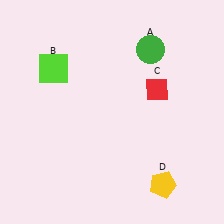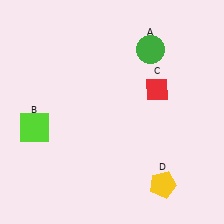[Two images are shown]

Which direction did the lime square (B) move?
The lime square (B) moved down.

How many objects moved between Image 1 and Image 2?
1 object moved between the two images.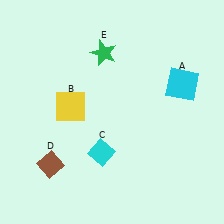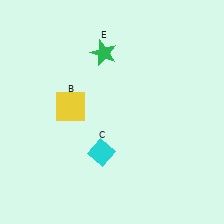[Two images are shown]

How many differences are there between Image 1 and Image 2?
There are 2 differences between the two images.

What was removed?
The brown diamond (D), the cyan square (A) were removed in Image 2.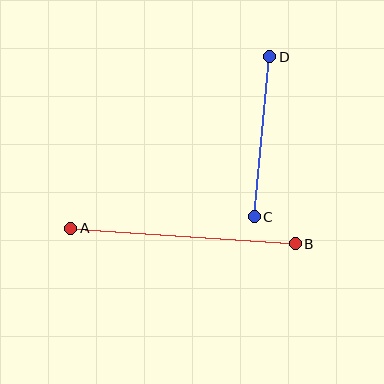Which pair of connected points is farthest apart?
Points A and B are farthest apart.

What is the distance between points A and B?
The distance is approximately 225 pixels.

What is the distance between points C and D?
The distance is approximately 161 pixels.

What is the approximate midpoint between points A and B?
The midpoint is at approximately (183, 236) pixels.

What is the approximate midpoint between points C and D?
The midpoint is at approximately (262, 137) pixels.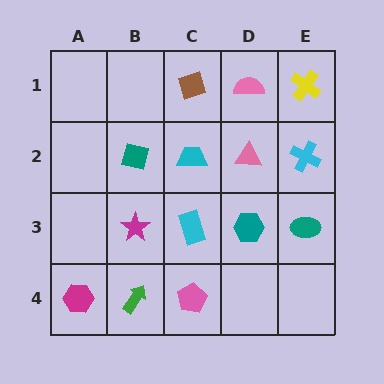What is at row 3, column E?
A teal ellipse.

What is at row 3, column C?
A cyan rectangle.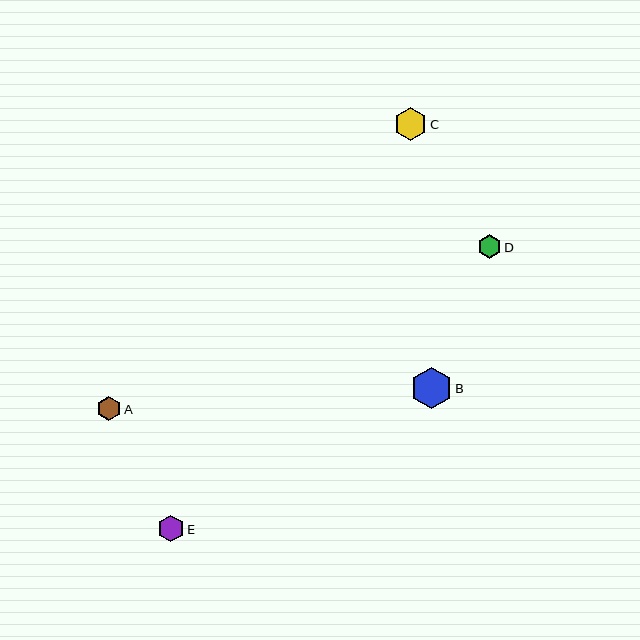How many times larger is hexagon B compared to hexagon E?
Hexagon B is approximately 1.6 times the size of hexagon E.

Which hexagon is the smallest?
Hexagon A is the smallest with a size of approximately 24 pixels.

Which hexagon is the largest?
Hexagon B is the largest with a size of approximately 41 pixels.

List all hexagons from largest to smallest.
From largest to smallest: B, C, E, D, A.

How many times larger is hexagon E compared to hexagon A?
Hexagon E is approximately 1.1 times the size of hexagon A.